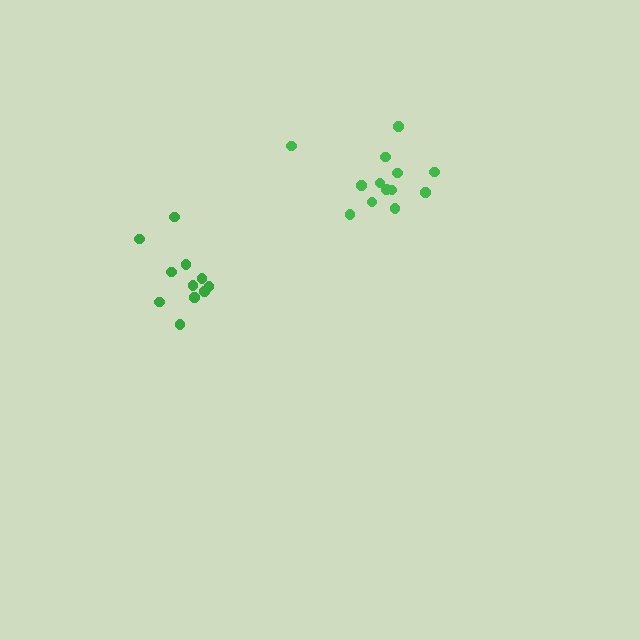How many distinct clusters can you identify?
There are 2 distinct clusters.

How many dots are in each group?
Group 1: 13 dots, Group 2: 11 dots (24 total).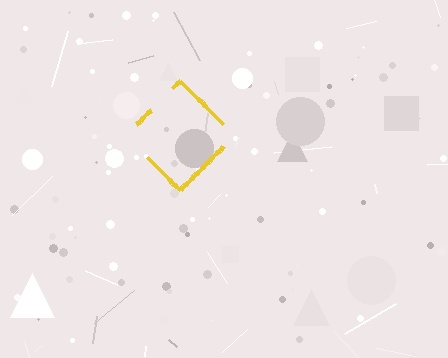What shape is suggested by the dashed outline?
The dashed outline suggests a diamond.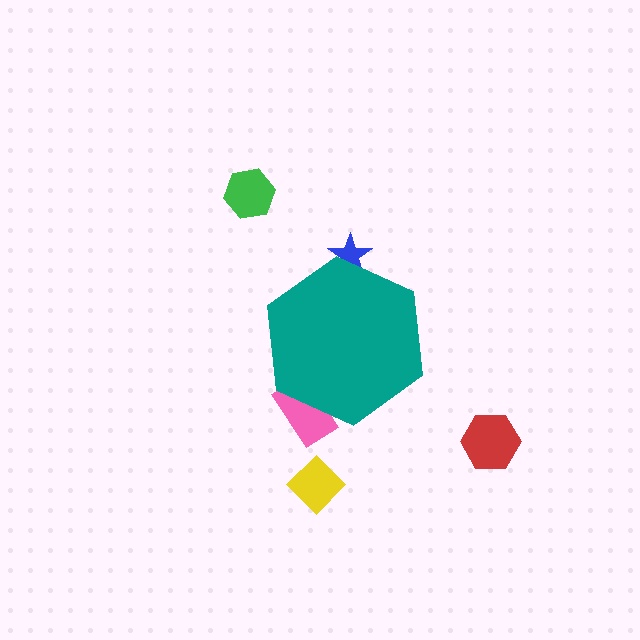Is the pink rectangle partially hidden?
Yes, the pink rectangle is partially hidden behind the teal hexagon.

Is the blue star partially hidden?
Yes, the blue star is partially hidden behind the teal hexagon.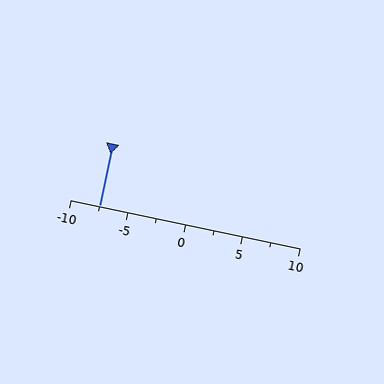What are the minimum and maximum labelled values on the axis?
The axis runs from -10 to 10.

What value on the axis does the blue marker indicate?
The marker indicates approximately -7.5.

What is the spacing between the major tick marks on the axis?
The major ticks are spaced 5 apart.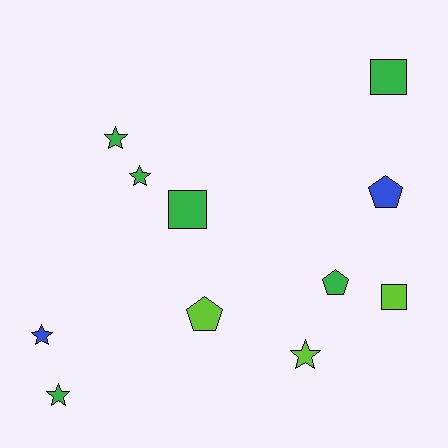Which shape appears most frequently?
Star, with 5 objects.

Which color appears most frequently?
Green, with 6 objects.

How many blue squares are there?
There are no blue squares.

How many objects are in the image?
There are 11 objects.